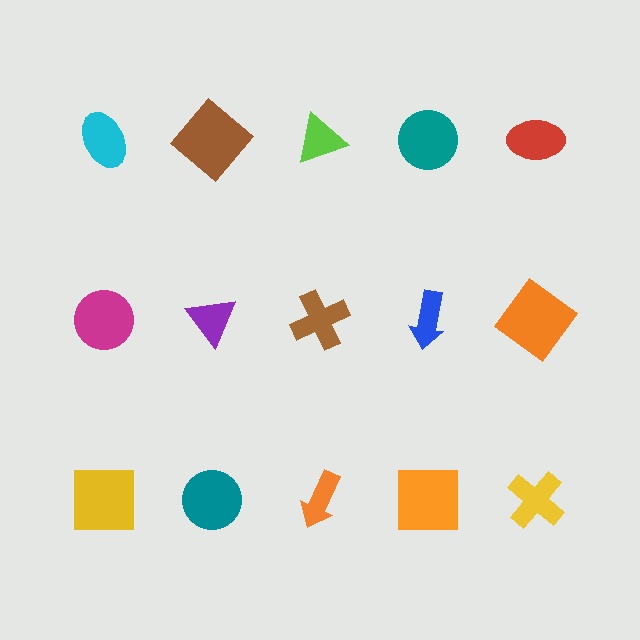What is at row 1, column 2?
A brown diamond.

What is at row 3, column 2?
A teal circle.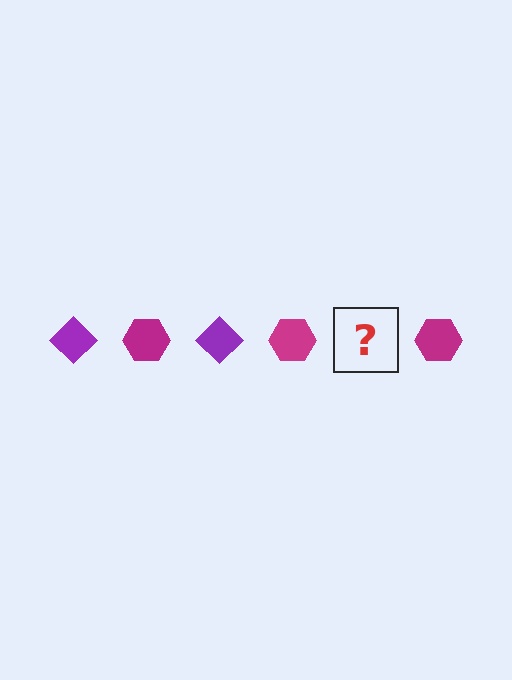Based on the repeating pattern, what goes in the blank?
The blank should be a purple diamond.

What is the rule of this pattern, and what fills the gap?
The rule is that the pattern alternates between purple diamond and magenta hexagon. The gap should be filled with a purple diamond.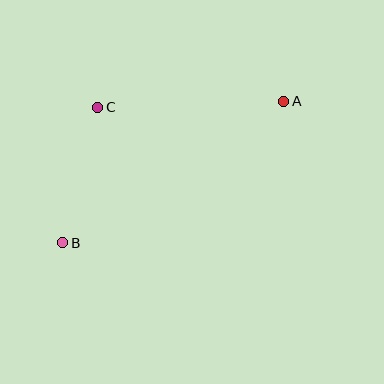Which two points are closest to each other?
Points B and C are closest to each other.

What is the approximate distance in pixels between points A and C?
The distance between A and C is approximately 186 pixels.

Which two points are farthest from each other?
Points A and B are farthest from each other.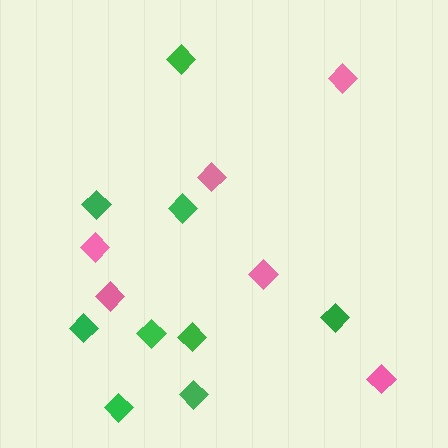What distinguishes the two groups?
There are 2 groups: one group of pink diamonds (6) and one group of green diamonds (9).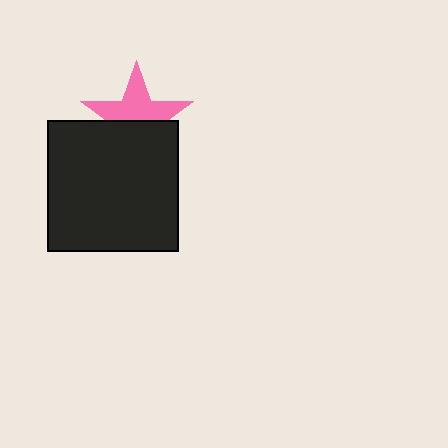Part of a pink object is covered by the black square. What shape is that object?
It is a star.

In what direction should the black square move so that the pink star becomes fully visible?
The black square should move down. That is the shortest direction to clear the overlap and leave the pink star fully visible.